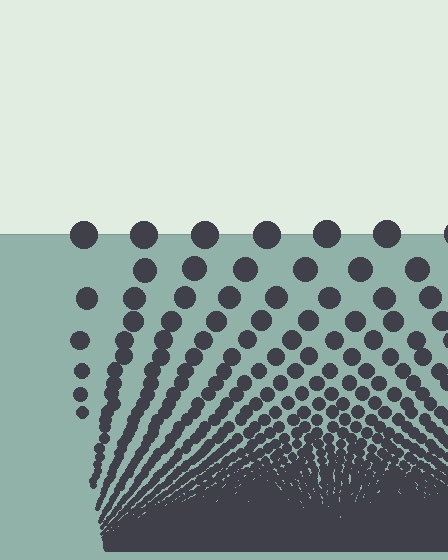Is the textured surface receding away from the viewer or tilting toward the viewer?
The surface appears to tilt toward the viewer. Texture elements get larger and sparser toward the top.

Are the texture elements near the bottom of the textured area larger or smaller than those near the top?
Smaller. The gradient is inverted — elements near the bottom are smaller and denser.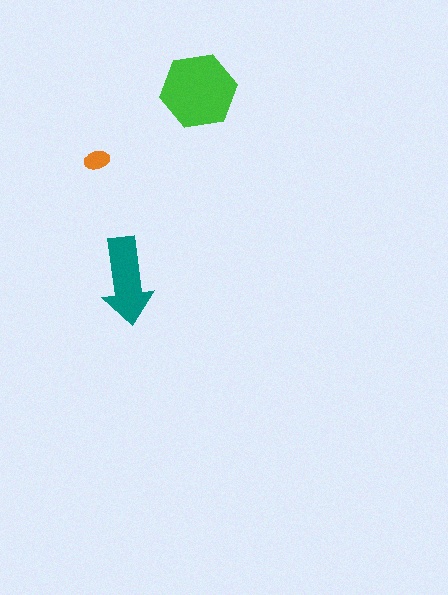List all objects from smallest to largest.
The orange ellipse, the teal arrow, the green hexagon.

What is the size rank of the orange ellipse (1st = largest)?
3rd.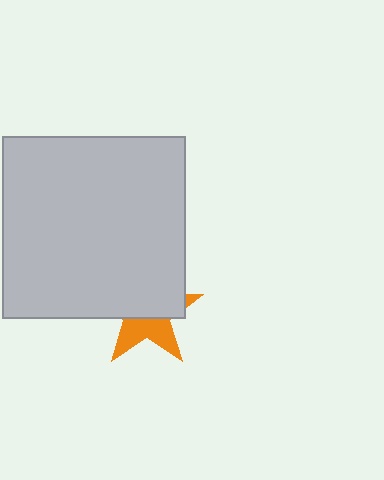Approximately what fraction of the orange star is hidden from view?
Roughly 59% of the orange star is hidden behind the light gray square.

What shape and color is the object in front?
The object in front is a light gray square.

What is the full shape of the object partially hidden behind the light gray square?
The partially hidden object is an orange star.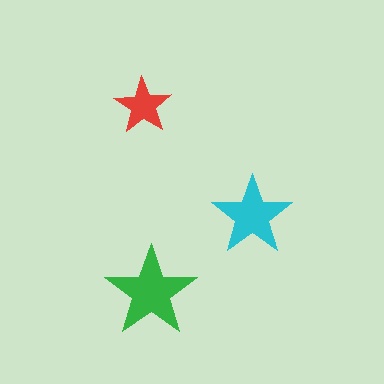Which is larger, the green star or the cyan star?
The green one.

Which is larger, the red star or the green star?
The green one.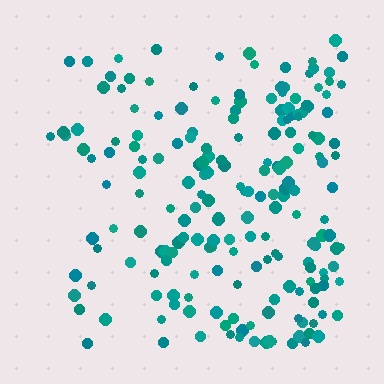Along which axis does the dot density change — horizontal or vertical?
Horizontal.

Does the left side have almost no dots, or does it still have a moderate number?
Still a moderate number, just noticeably fewer than the right.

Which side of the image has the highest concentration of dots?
The right.